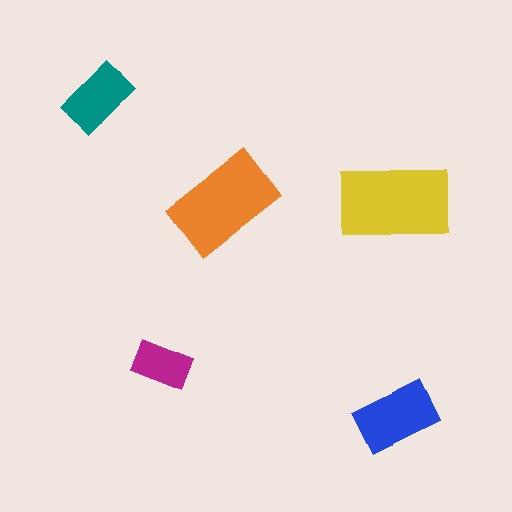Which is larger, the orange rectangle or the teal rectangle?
The orange one.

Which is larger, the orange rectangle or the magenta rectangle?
The orange one.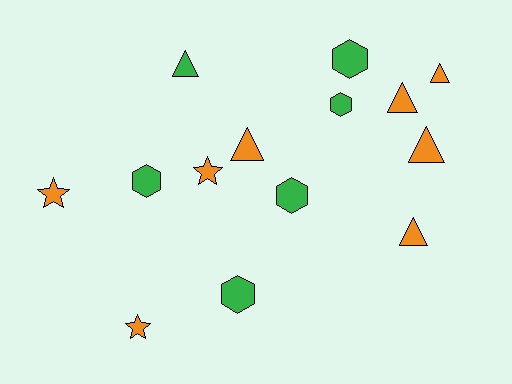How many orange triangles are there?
There are 5 orange triangles.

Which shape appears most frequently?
Triangle, with 6 objects.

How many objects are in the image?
There are 14 objects.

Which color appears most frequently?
Orange, with 8 objects.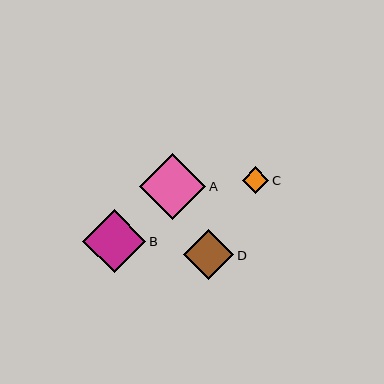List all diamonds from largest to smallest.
From largest to smallest: A, B, D, C.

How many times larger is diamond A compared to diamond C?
Diamond A is approximately 2.5 times the size of diamond C.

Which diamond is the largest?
Diamond A is the largest with a size of approximately 66 pixels.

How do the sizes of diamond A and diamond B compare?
Diamond A and diamond B are approximately the same size.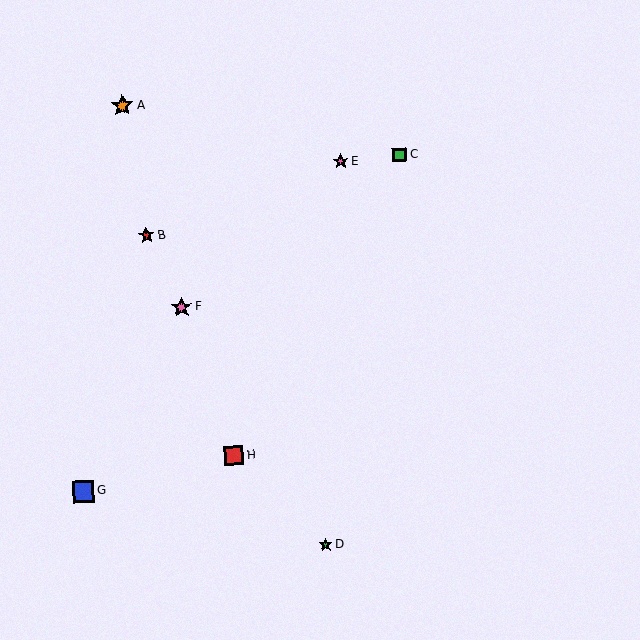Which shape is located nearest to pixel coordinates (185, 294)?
The pink star (labeled F) at (182, 307) is nearest to that location.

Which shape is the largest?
The orange star (labeled A) is the largest.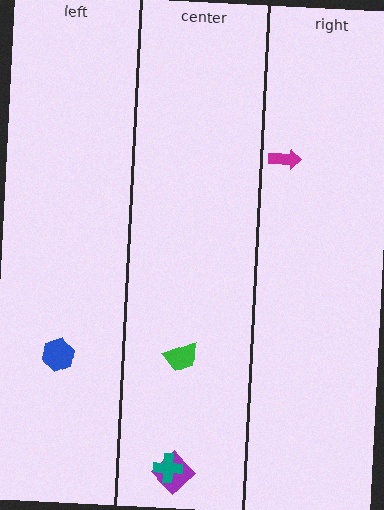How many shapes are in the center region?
3.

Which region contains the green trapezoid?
The center region.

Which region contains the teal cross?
The center region.